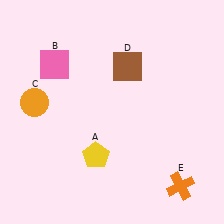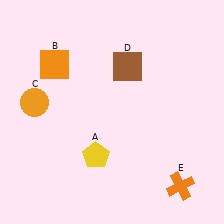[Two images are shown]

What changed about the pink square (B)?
In Image 1, B is pink. In Image 2, it changed to orange.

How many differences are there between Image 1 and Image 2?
There is 1 difference between the two images.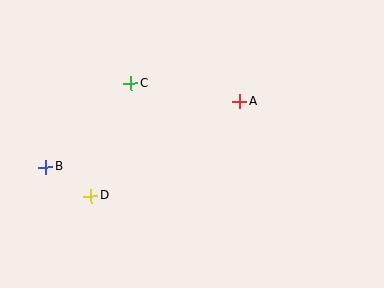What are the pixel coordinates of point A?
Point A is at (240, 102).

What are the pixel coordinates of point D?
Point D is at (91, 196).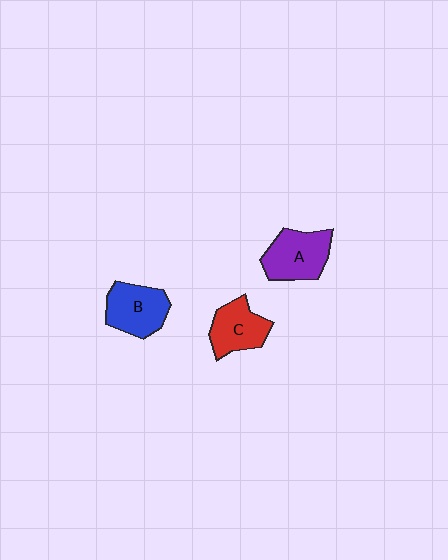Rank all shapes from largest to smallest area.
From largest to smallest: A (purple), B (blue), C (red).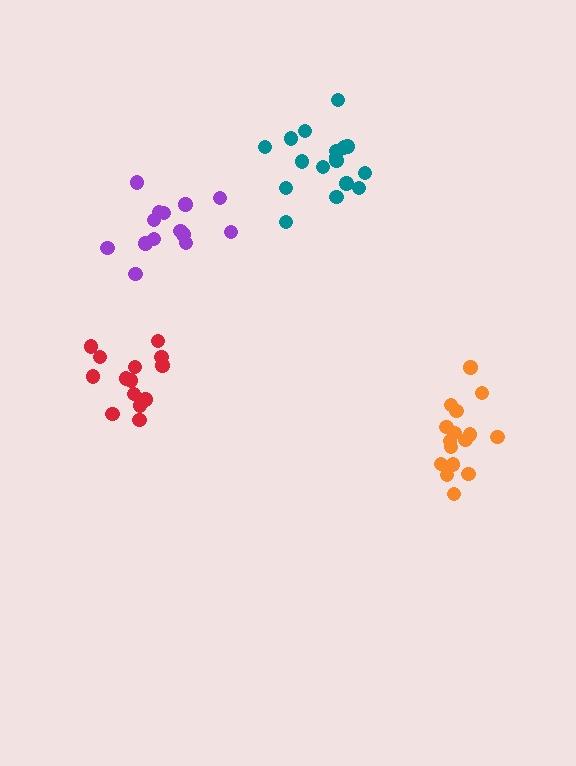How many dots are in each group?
Group 1: 17 dots, Group 2: 14 dots, Group 3: 14 dots, Group 4: 16 dots (61 total).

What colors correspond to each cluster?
The clusters are colored: teal, red, purple, orange.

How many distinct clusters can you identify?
There are 4 distinct clusters.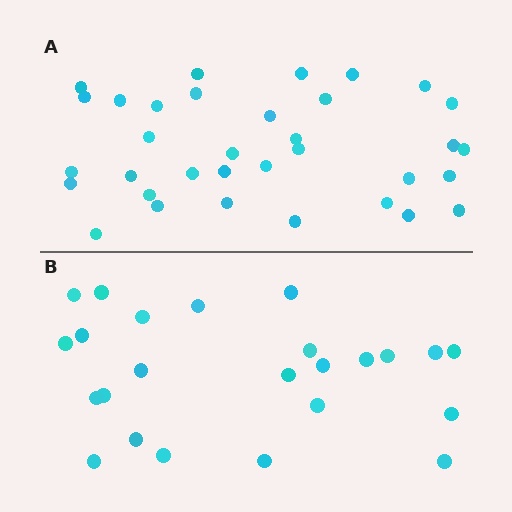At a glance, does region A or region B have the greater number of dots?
Region A (the top region) has more dots.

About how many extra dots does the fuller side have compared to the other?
Region A has roughly 10 or so more dots than region B.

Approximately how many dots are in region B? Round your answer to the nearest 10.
About 20 dots. (The exact count is 24, which rounds to 20.)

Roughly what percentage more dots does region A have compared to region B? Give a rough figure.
About 40% more.